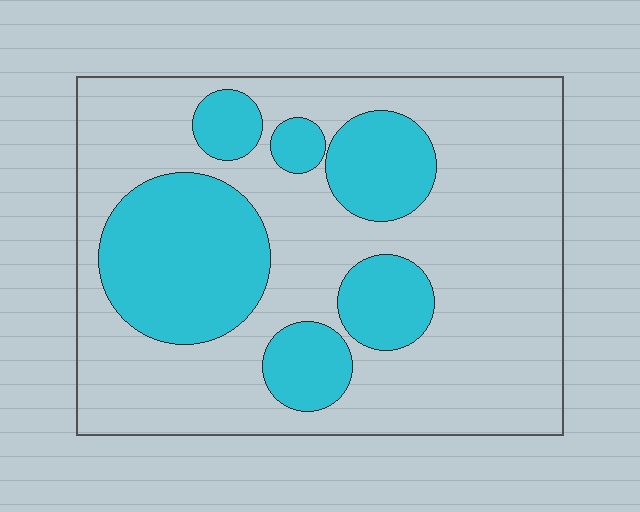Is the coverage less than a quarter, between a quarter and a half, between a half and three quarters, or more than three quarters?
Between a quarter and a half.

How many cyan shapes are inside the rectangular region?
6.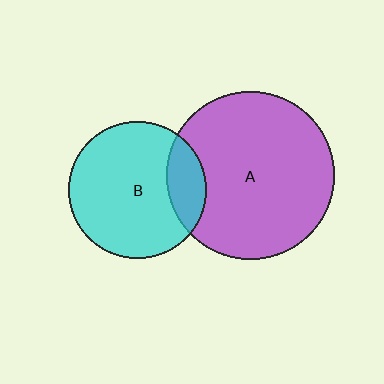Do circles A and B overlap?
Yes.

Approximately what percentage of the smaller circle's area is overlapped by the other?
Approximately 20%.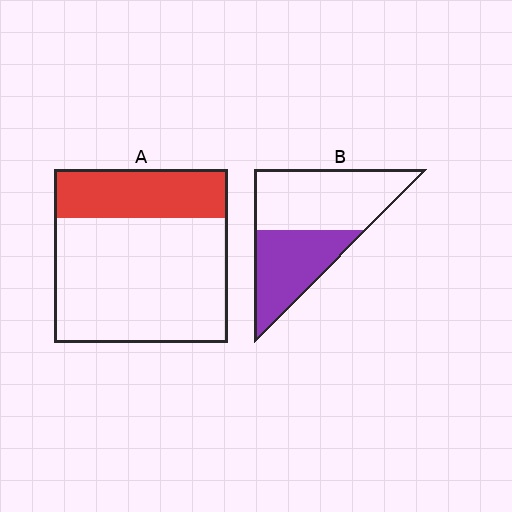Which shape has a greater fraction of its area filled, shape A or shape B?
Shape B.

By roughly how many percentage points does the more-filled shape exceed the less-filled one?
By roughly 15 percentage points (B over A).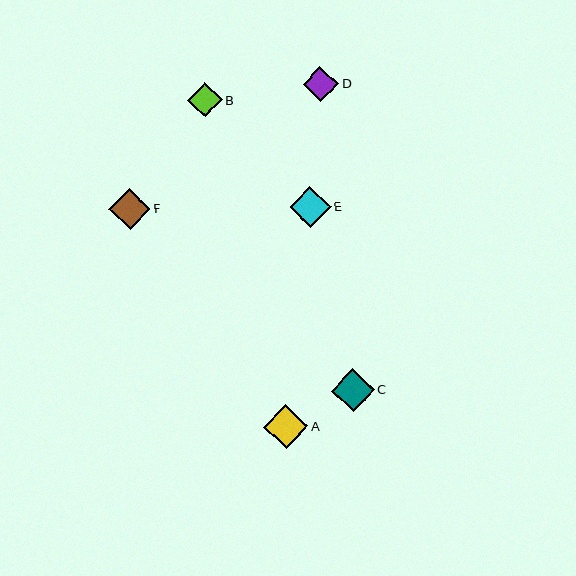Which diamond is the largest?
Diamond A is the largest with a size of approximately 44 pixels.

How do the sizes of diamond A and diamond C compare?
Diamond A and diamond C are approximately the same size.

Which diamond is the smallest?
Diamond B is the smallest with a size of approximately 35 pixels.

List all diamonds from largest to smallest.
From largest to smallest: A, C, F, E, D, B.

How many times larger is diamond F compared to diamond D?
Diamond F is approximately 1.2 times the size of diamond D.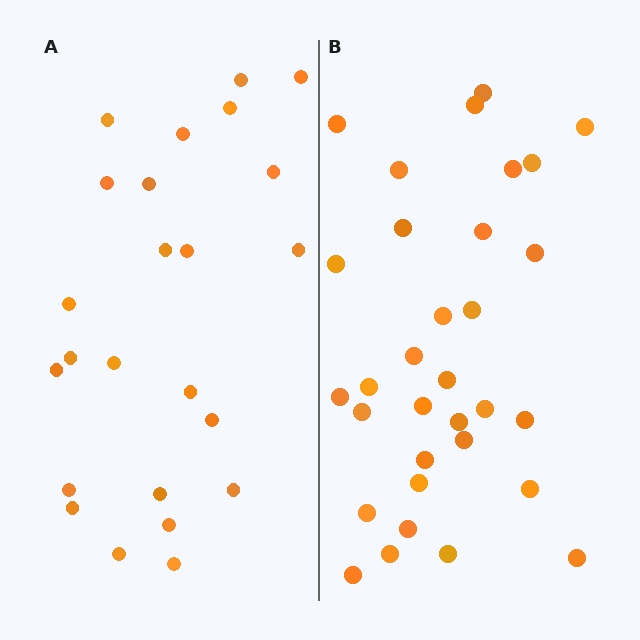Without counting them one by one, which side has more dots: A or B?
Region B (the right region) has more dots.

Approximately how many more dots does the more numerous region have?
Region B has roughly 8 or so more dots than region A.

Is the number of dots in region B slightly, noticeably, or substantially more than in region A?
Region B has noticeably more, but not dramatically so. The ratio is roughly 1.3 to 1.